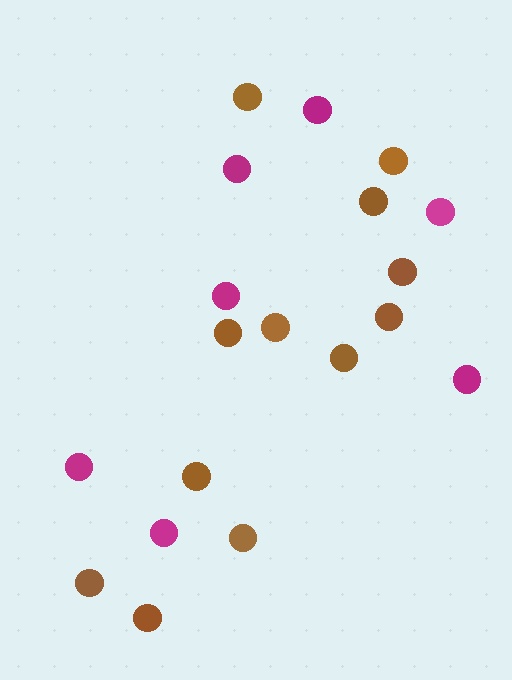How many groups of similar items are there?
There are 2 groups: one group of brown circles (12) and one group of magenta circles (7).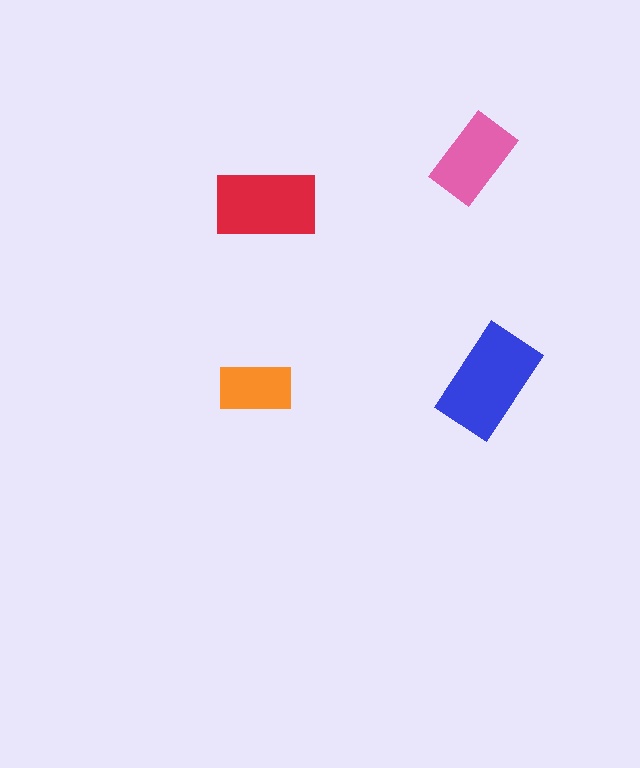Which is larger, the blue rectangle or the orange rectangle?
The blue one.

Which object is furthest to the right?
The blue rectangle is rightmost.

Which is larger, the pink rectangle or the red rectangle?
The red one.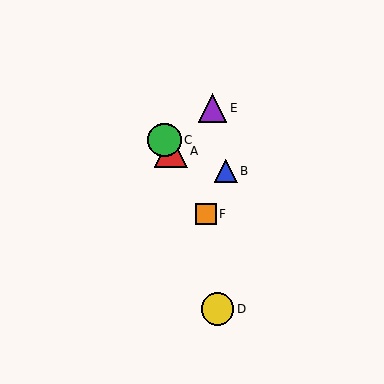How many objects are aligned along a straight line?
3 objects (A, C, F) are aligned along a straight line.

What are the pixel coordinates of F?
Object F is at (206, 214).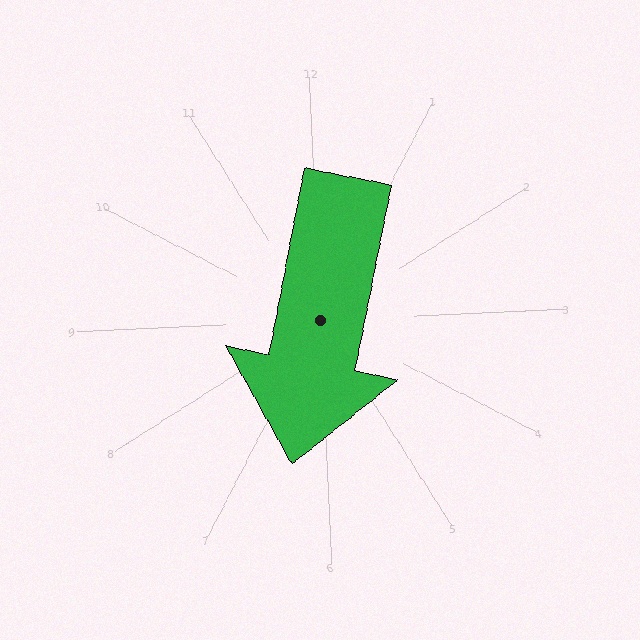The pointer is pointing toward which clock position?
Roughly 6 o'clock.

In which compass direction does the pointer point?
South.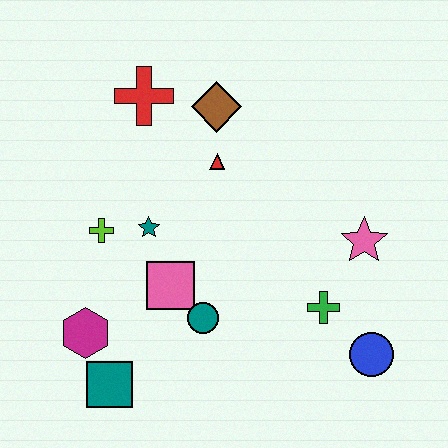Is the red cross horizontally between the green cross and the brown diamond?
No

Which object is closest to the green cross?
The blue circle is closest to the green cross.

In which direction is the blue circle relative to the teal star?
The blue circle is to the right of the teal star.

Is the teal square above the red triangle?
No